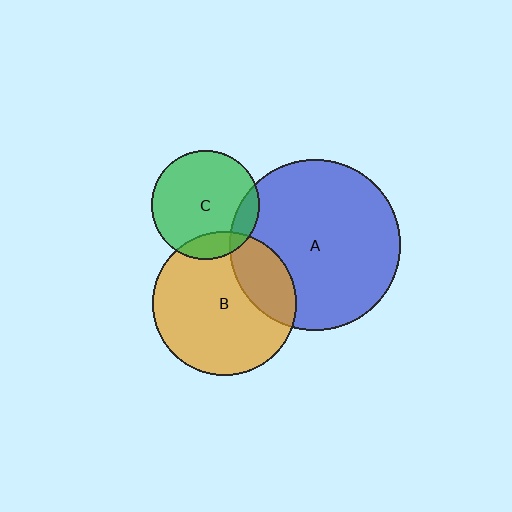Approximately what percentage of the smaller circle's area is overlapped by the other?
Approximately 10%.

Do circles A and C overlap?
Yes.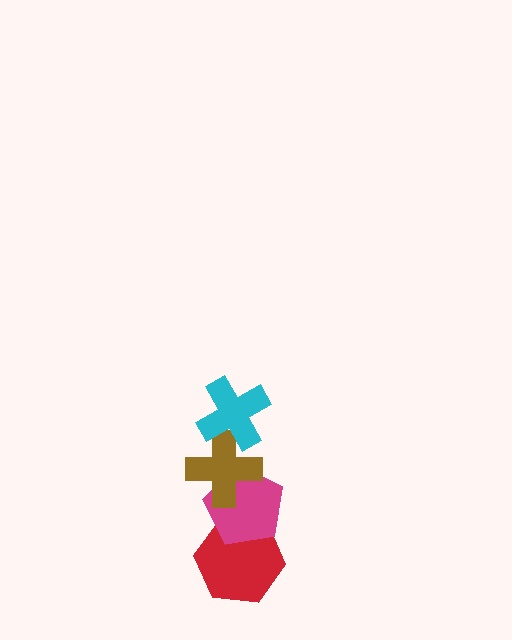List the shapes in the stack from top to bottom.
From top to bottom: the cyan cross, the brown cross, the magenta pentagon, the red hexagon.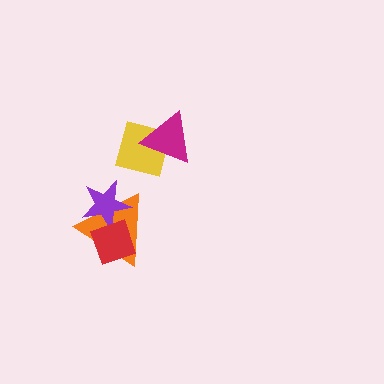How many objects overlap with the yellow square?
1 object overlaps with the yellow square.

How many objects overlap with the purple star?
2 objects overlap with the purple star.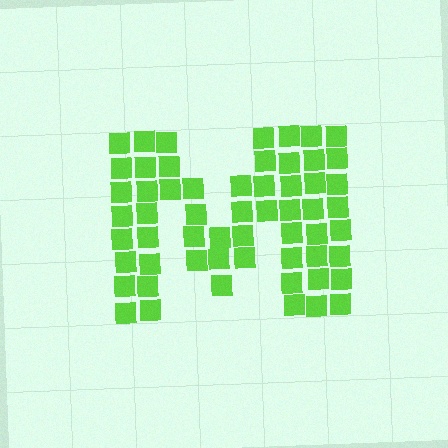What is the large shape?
The large shape is the letter M.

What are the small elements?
The small elements are squares.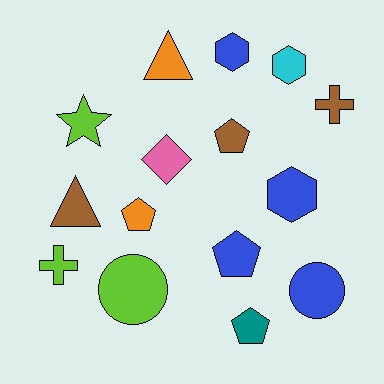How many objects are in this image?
There are 15 objects.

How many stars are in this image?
There is 1 star.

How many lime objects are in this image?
There are 3 lime objects.